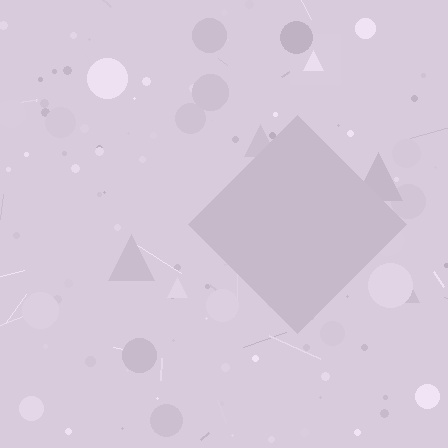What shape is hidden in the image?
A diamond is hidden in the image.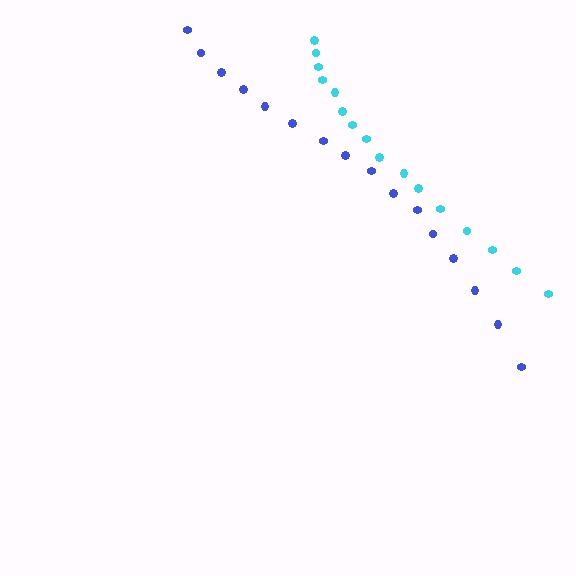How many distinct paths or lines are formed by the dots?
There are 2 distinct paths.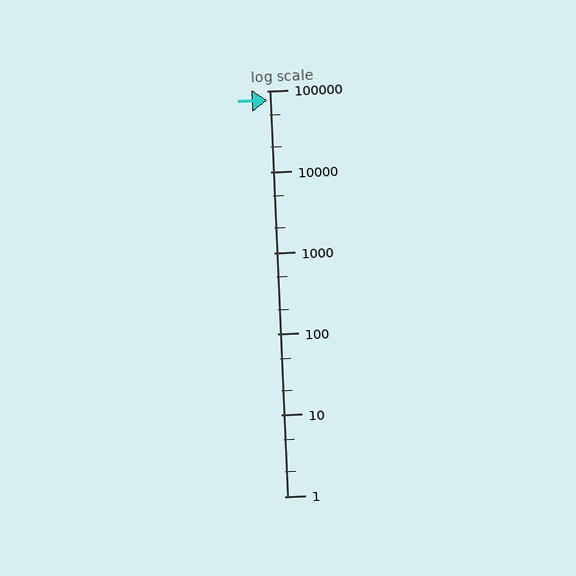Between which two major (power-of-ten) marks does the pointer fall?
The pointer is between 10000 and 100000.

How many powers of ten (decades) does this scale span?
The scale spans 5 decades, from 1 to 100000.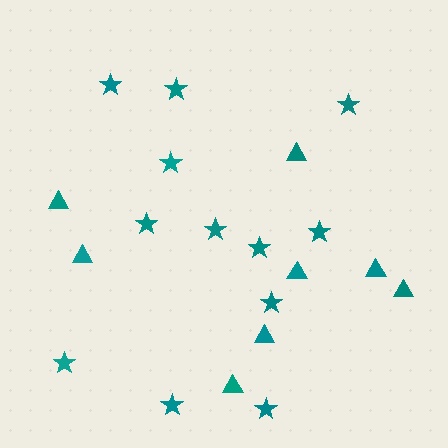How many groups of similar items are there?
There are 2 groups: one group of stars (12) and one group of triangles (8).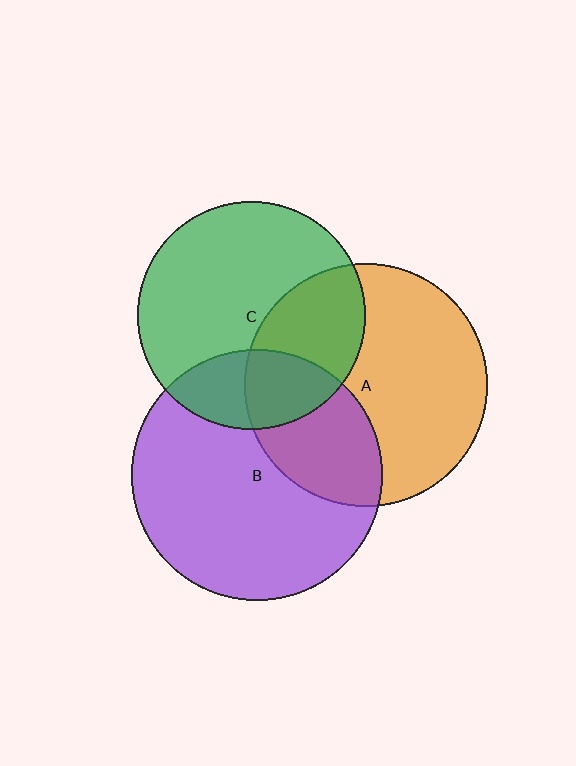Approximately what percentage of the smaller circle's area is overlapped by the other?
Approximately 25%.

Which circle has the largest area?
Circle B (purple).